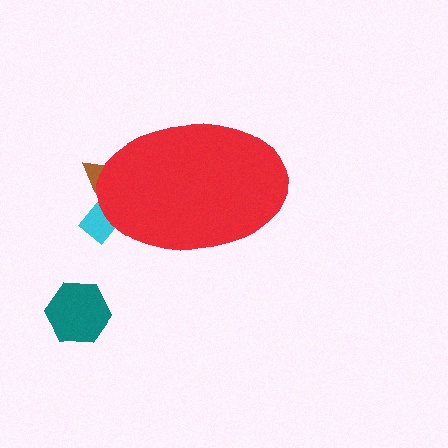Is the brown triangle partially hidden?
Yes, the brown triangle is partially hidden behind the red ellipse.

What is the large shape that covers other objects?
A red ellipse.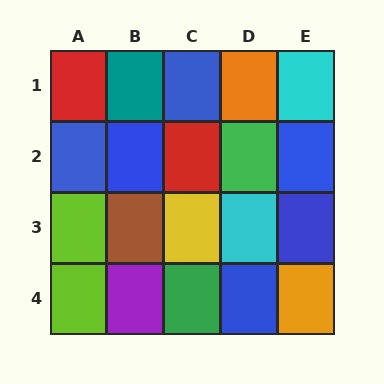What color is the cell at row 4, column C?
Green.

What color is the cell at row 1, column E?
Cyan.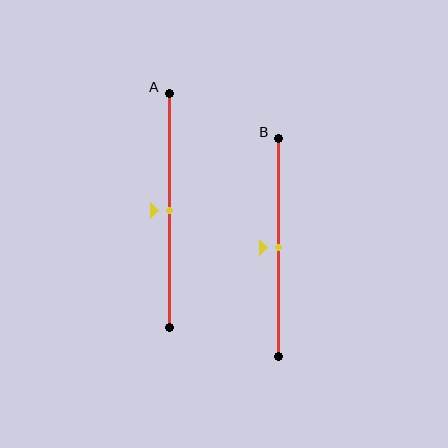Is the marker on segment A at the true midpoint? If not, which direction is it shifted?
Yes, the marker on segment A is at the true midpoint.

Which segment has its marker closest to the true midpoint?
Segment A has its marker closest to the true midpoint.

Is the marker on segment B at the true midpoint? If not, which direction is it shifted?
Yes, the marker on segment B is at the true midpoint.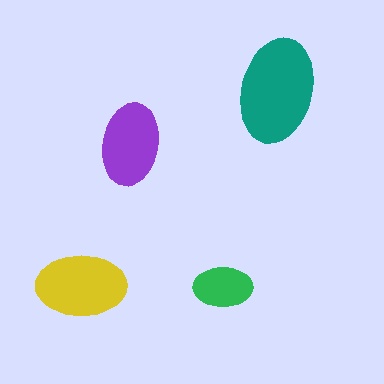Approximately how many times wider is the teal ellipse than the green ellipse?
About 2 times wider.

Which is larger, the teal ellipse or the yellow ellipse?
The teal one.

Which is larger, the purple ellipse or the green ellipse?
The purple one.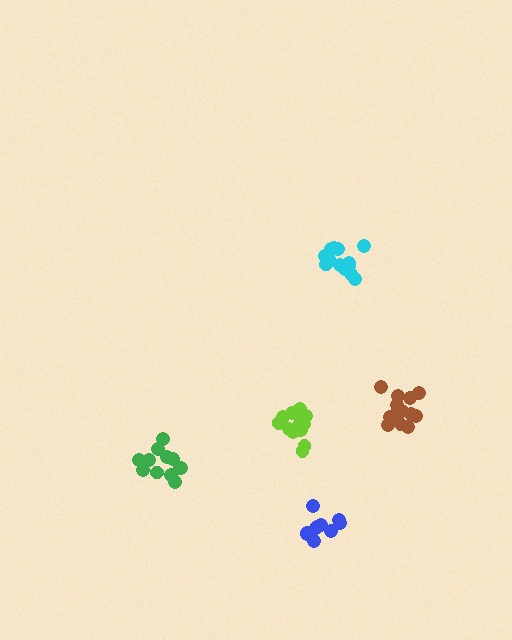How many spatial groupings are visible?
There are 5 spatial groupings.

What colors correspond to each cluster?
The clusters are colored: cyan, brown, green, lime, blue.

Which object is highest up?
The cyan cluster is topmost.